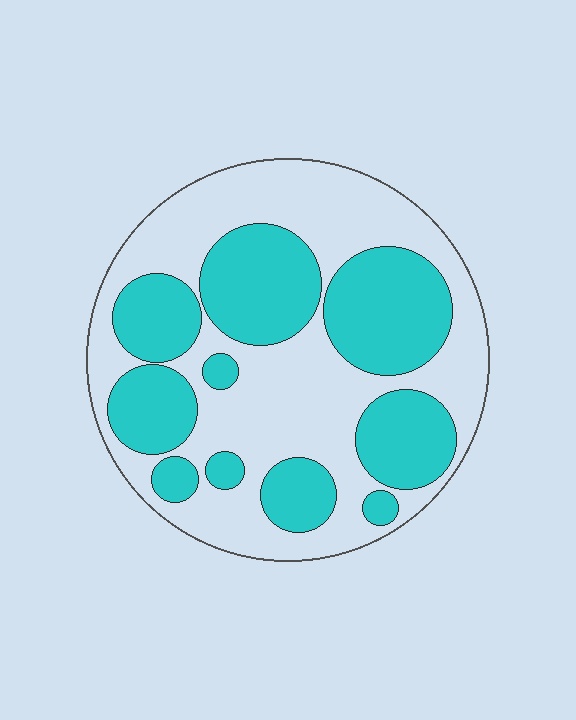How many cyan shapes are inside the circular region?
10.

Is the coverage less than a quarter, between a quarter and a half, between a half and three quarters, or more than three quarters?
Between a quarter and a half.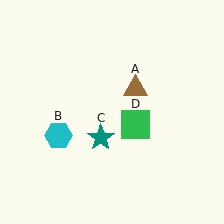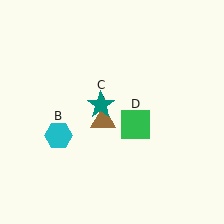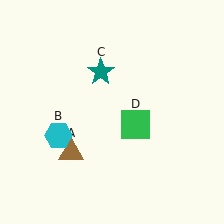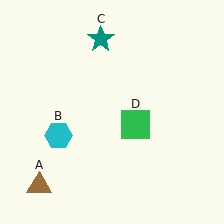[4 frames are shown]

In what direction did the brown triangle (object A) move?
The brown triangle (object A) moved down and to the left.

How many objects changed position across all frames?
2 objects changed position: brown triangle (object A), teal star (object C).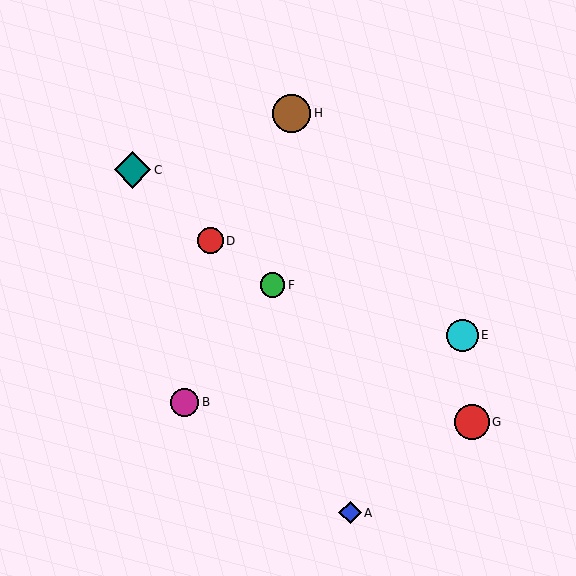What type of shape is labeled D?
Shape D is a red circle.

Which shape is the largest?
The brown circle (labeled H) is the largest.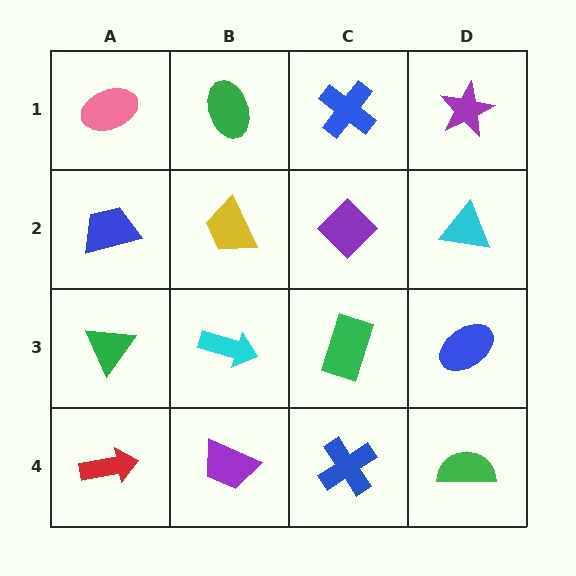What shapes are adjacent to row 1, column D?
A cyan triangle (row 2, column D), a blue cross (row 1, column C).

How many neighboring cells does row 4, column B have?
3.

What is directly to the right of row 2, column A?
A yellow trapezoid.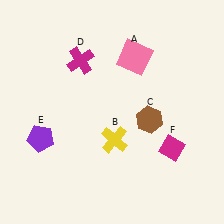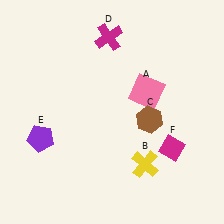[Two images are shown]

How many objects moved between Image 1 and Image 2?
3 objects moved between the two images.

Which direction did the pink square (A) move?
The pink square (A) moved down.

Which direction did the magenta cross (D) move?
The magenta cross (D) moved right.